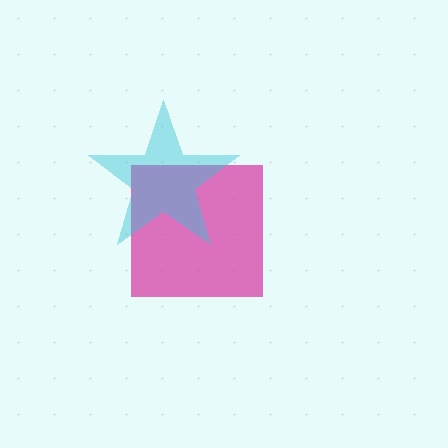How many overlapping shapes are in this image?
There are 2 overlapping shapes in the image.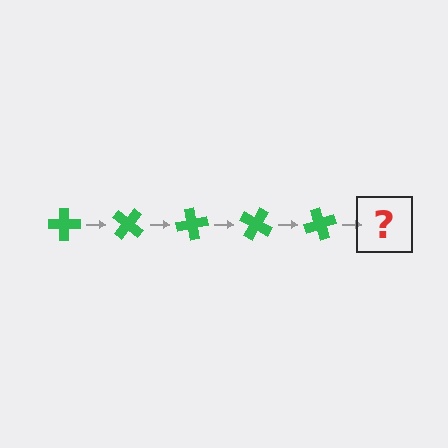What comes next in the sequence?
The next element should be a green cross rotated 200 degrees.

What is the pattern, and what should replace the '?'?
The pattern is that the cross rotates 40 degrees each step. The '?' should be a green cross rotated 200 degrees.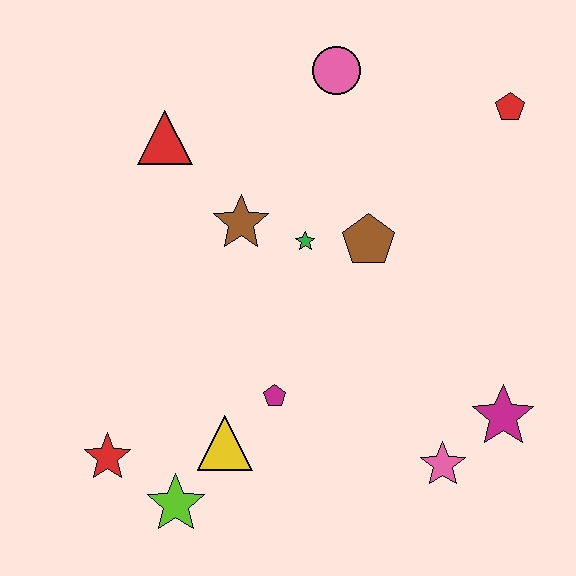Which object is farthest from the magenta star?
The red triangle is farthest from the magenta star.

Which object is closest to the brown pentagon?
The green star is closest to the brown pentagon.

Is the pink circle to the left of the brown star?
No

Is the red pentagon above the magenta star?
Yes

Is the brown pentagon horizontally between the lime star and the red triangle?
No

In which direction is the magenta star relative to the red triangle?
The magenta star is to the right of the red triangle.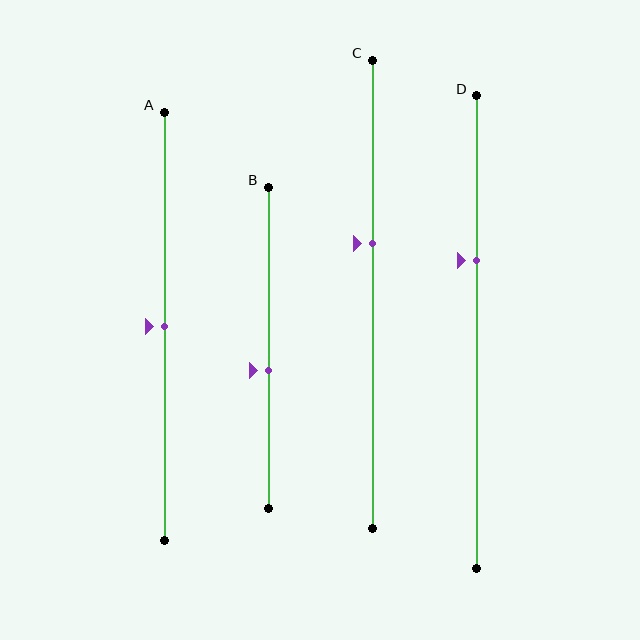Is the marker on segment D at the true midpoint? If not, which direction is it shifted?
No, the marker on segment D is shifted upward by about 15% of the segment length.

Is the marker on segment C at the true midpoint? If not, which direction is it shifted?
No, the marker on segment C is shifted upward by about 11% of the segment length.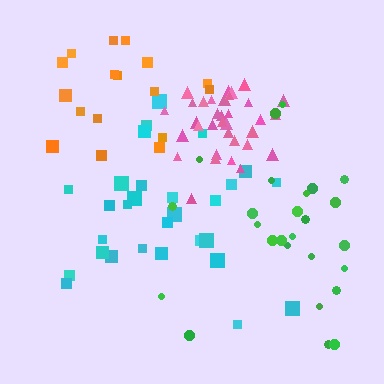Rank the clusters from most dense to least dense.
pink, orange, cyan, green.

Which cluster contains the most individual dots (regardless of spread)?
Pink (35).